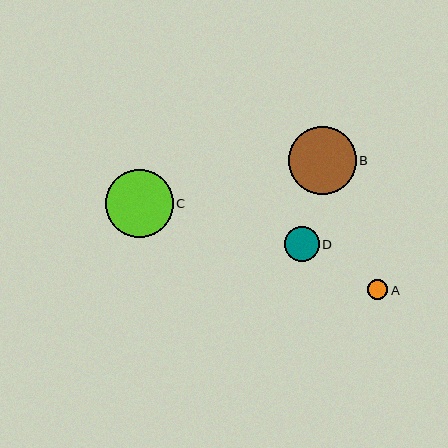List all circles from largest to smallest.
From largest to smallest: B, C, D, A.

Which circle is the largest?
Circle B is the largest with a size of approximately 68 pixels.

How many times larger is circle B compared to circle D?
Circle B is approximately 2.0 times the size of circle D.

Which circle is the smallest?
Circle A is the smallest with a size of approximately 20 pixels.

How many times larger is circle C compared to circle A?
Circle C is approximately 3.4 times the size of circle A.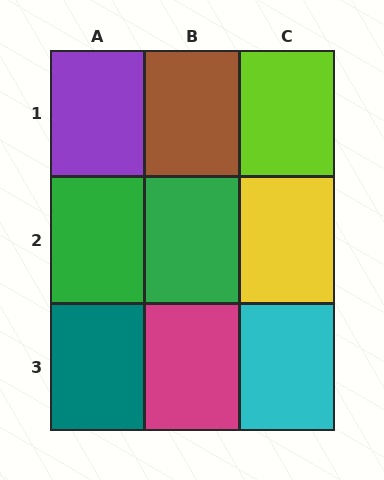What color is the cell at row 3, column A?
Teal.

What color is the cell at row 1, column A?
Purple.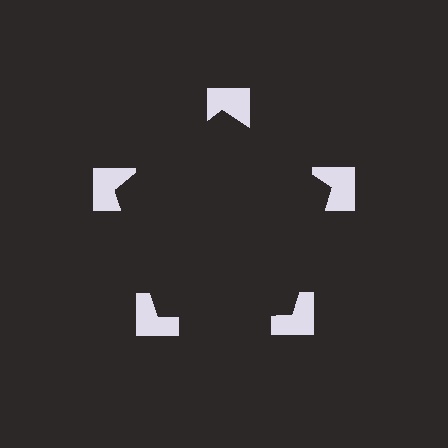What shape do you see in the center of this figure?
An illusory pentagon — its edges are inferred from the aligned wedge cuts in the notched squares, not physically drawn.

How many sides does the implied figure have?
5 sides.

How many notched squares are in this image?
There are 5 — one at each vertex of the illusory pentagon.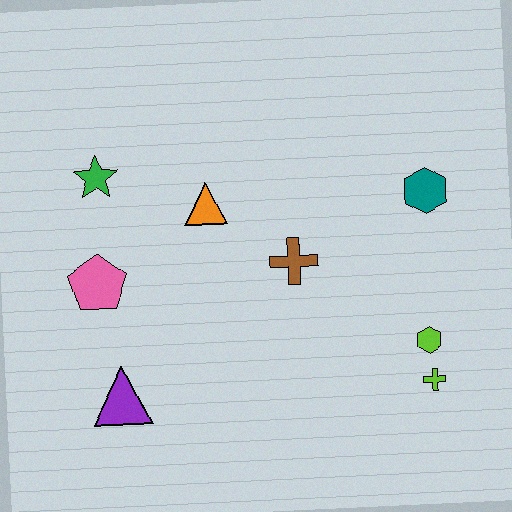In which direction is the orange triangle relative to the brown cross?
The orange triangle is to the left of the brown cross.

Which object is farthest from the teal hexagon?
The purple triangle is farthest from the teal hexagon.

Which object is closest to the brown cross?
The orange triangle is closest to the brown cross.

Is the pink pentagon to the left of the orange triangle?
Yes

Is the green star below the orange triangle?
No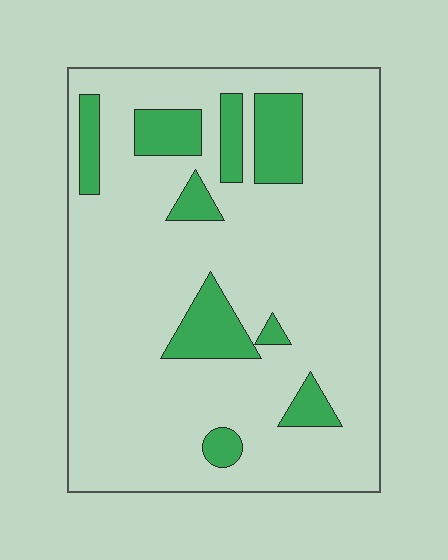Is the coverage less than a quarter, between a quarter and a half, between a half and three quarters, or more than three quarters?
Less than a quarter.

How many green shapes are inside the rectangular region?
9.